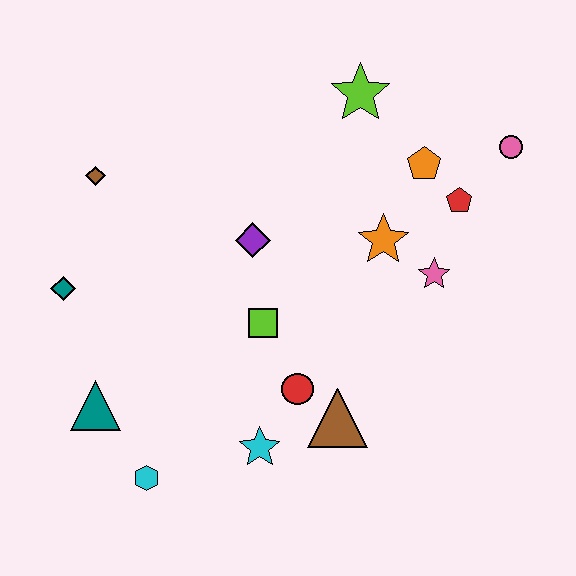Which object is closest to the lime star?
The orange pentagon is closest to the lime star.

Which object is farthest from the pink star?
The teal diamond is farthest from the pink star.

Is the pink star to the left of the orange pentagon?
No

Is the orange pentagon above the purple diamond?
Yes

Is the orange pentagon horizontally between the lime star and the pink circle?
Yes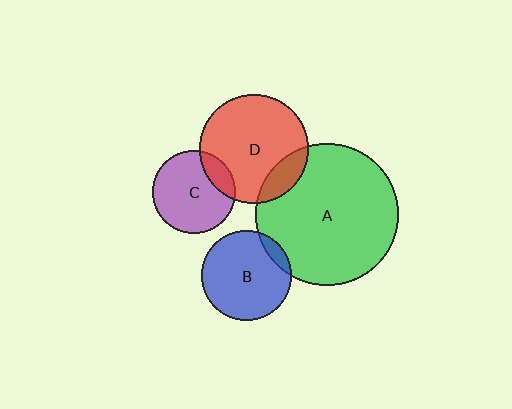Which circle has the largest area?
Circle A (green).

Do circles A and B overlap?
Yes.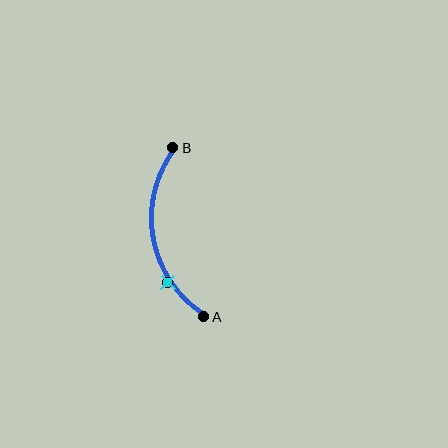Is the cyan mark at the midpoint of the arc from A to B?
No. The cyan mark lies on the arc but is closer to endpoint A. The arc midpoint would be at the point on the curve equidistant along the arc from both A and B.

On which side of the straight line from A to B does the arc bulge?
The arc bulges to the left of the straight line connecting A and B.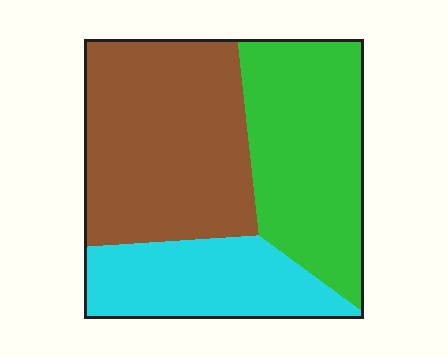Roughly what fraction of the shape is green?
Green takes up between a quarter and a half of the shape.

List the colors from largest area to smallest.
From largest to smallest: brown, green, cyan.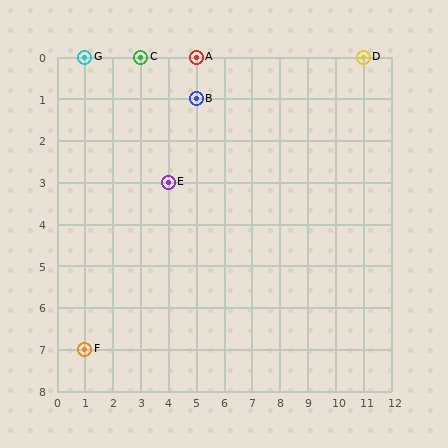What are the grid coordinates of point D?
Point D is at grid coordinates (11, 0).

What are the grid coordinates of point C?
Point C is at grid coordinates (3, 0).